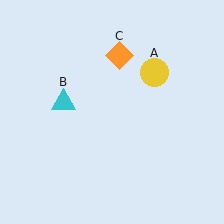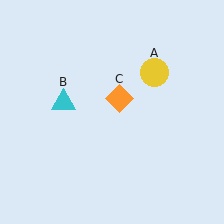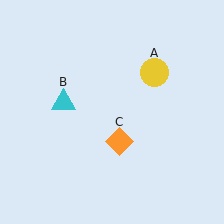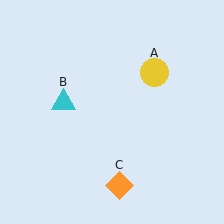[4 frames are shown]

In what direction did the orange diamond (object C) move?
The orange diamond (object C) moved down.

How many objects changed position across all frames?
1 object changed position: orange diamond (object C).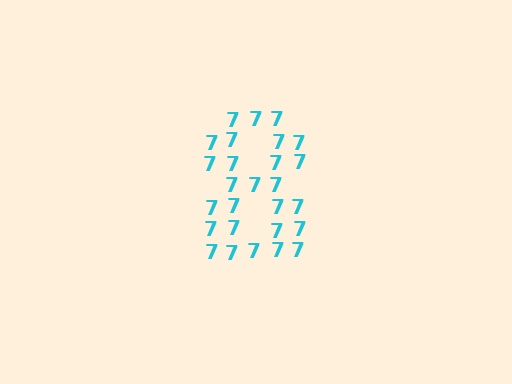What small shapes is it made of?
It is made of small digit 7's.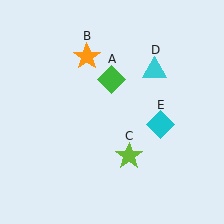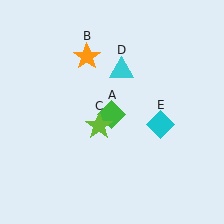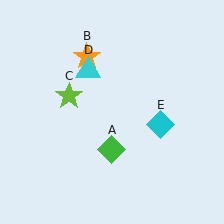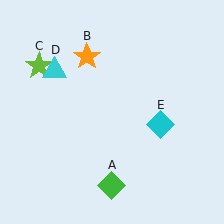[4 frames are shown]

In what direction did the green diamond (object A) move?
The green diamond (object A) moved down.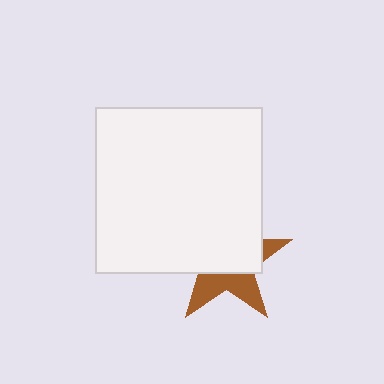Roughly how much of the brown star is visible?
A small part of it is visible (roughly 39%).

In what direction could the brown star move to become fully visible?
The brown star could move down. That would shift it out from behind the white square entirely.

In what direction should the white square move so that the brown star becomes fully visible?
The white square should move up. That is the shortest direction to clear the overlap and leave the brown star fully visible.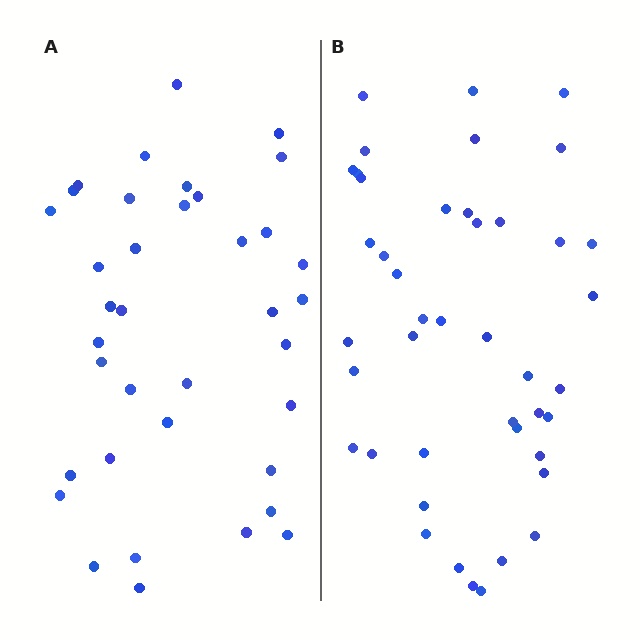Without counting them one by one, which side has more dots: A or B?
Region B (the right region) has more dots.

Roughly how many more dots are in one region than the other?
Region B has about 6 more dots than region A.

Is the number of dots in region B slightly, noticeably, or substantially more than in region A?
Region B has only slightly more — the two regions are fairly close. The ratio is roughly 1.2 to 1.